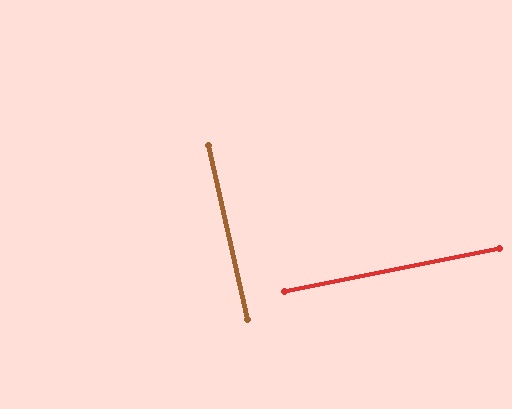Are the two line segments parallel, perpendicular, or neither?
Perpendicular — they meet at approximately 89°.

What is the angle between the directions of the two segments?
Approximately 89 degrees.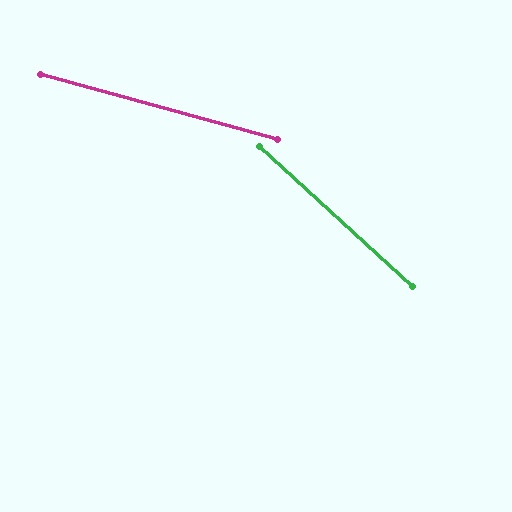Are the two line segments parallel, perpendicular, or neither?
Neither parallel nor perpendicular — they differ by about 27°.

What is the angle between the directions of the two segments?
Approximately 27 degrees.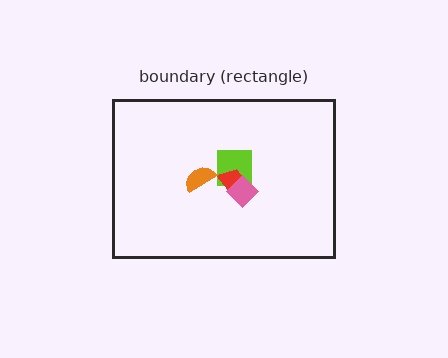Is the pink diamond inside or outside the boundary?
Inside.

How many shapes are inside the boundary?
4 inside, 0 outside.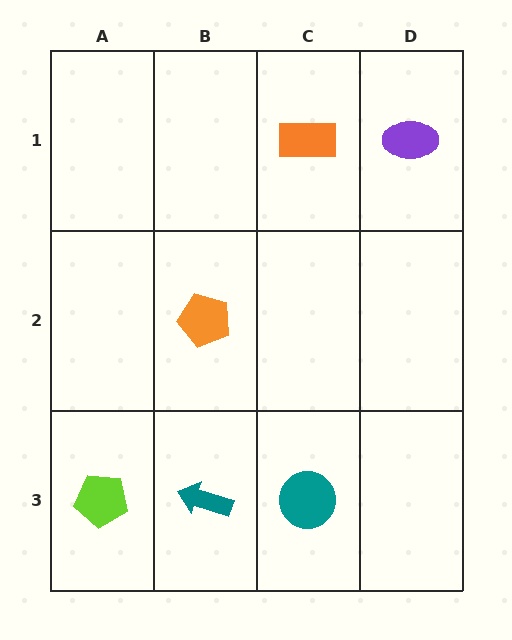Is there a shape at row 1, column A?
No, that cell is empty.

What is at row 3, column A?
A lime pentagon.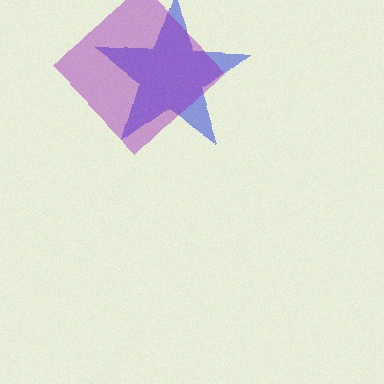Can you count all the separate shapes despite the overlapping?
Yes, there are 2 separate shapes.